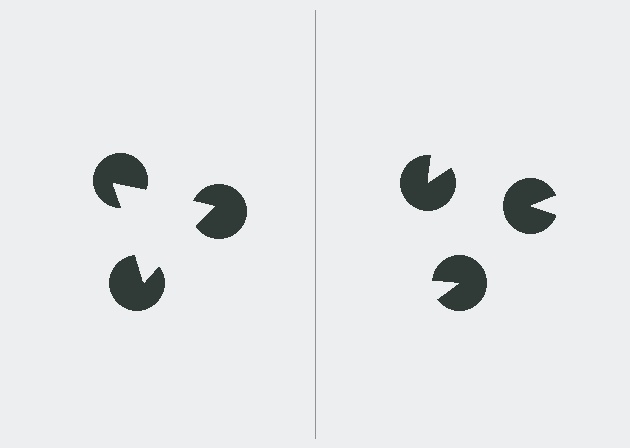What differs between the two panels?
The pac-man discs are positioned identically on both sides; only the wedge orientations differ. On the left they align to a triangle; on the right they are misaligned.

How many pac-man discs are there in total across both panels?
6 — 3 on each side.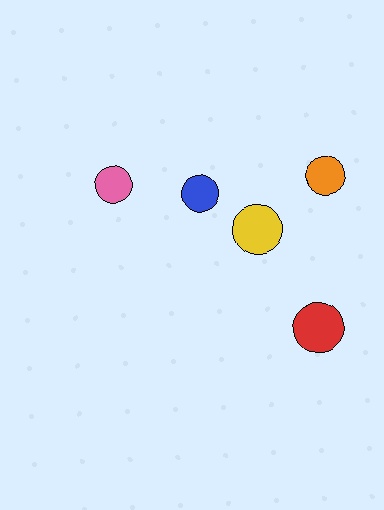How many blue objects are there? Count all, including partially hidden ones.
There is 1 blue object.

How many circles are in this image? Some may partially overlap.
There are 5 circles.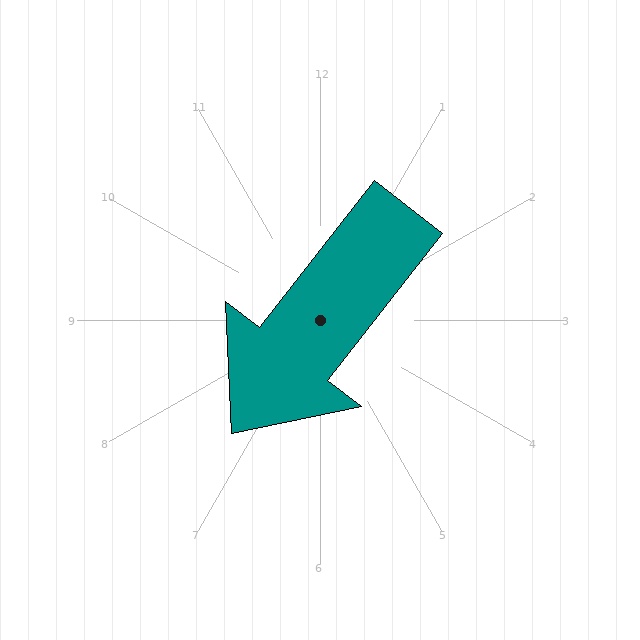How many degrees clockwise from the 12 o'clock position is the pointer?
Approximately 218 degrees.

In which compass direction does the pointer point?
Southwest.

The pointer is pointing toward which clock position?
Roughly 7 o'clock.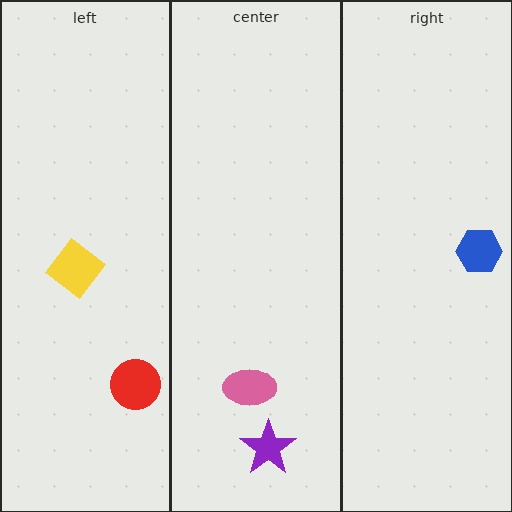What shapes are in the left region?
The yellow diamond, the red circle.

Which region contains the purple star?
The center region.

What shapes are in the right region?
The blue hexagon.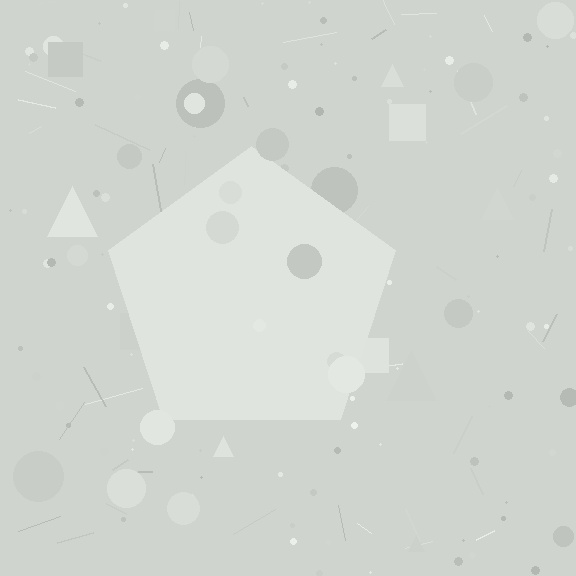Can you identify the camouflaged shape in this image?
The camouflaged shape is a pentagon.